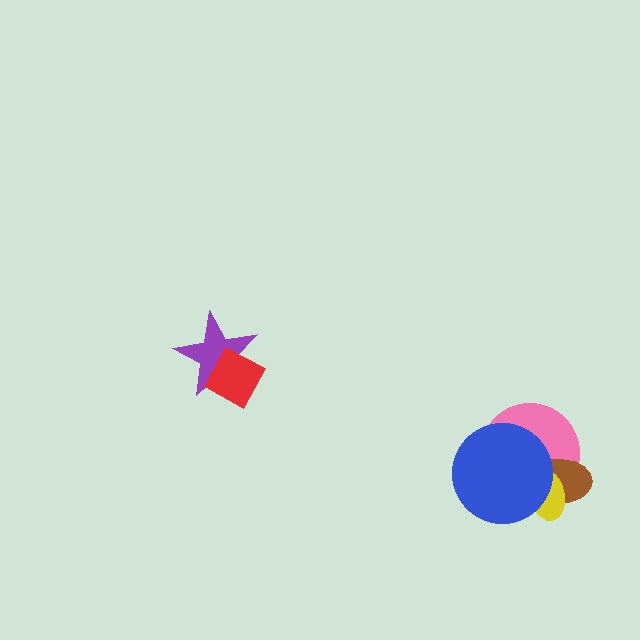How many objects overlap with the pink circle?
3 objects overlap with the pink circle.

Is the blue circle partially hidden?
No, no other shape covers it.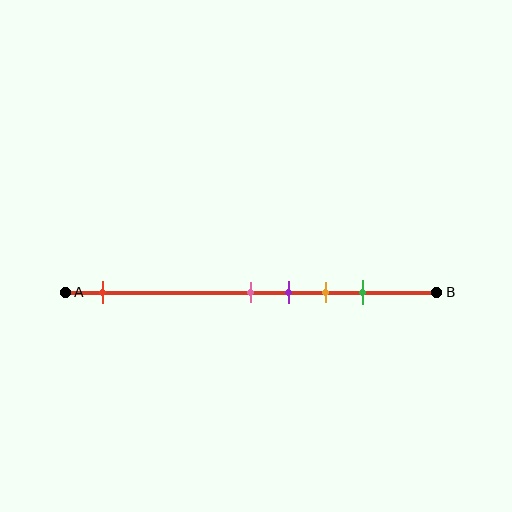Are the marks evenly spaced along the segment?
No, the marks are not evenly spaced.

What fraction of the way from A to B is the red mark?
The red mark is approximately 10% (0.1) of the way from A to B.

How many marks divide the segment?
There are 5 marks dividing the segment.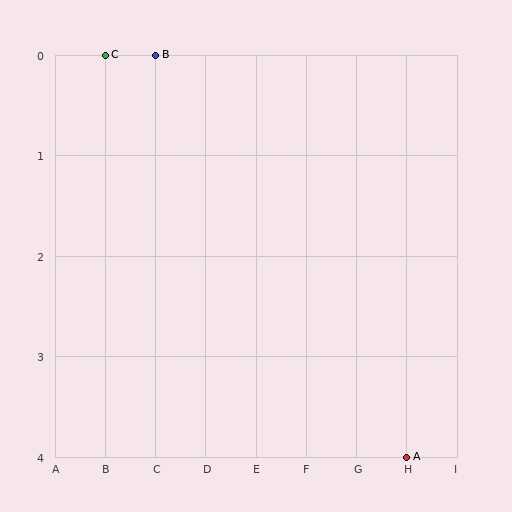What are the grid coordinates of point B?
Point B is at grid coordinates (C, 0).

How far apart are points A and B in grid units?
Points A and B are 5 columns and 4 rows apart (about 6.4 grid units diagonally).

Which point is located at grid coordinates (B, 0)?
Point C is at (B, 0).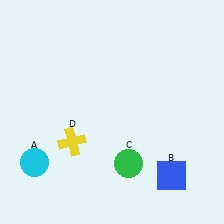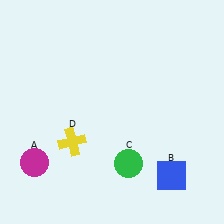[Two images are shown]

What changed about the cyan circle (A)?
In Image 1, A is cyan. In Image 2, it changed to magenta.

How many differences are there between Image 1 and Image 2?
There is 1 difference between the two images.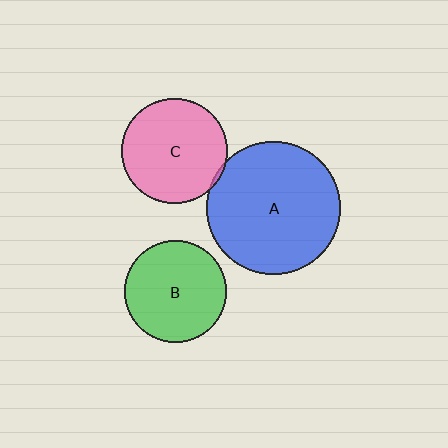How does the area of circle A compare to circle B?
Approximately 1.7 times.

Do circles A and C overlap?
Yes.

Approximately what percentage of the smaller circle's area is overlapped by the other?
Approximately 5%.